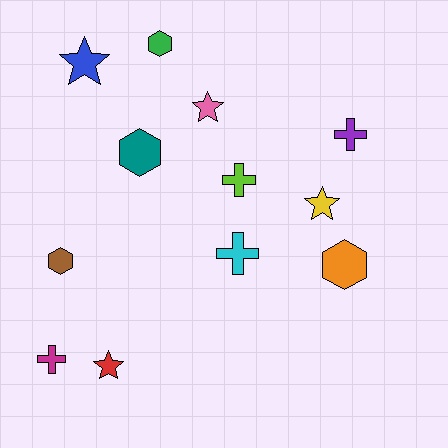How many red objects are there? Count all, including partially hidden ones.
There is 1 red object.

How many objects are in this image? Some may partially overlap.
There are 12 objects.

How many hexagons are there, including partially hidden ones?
There are 4 hexagons.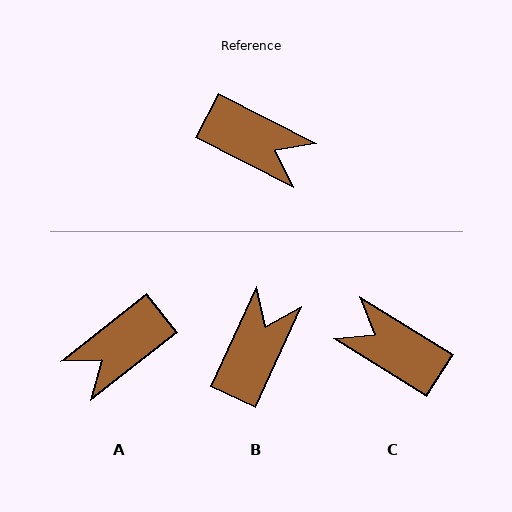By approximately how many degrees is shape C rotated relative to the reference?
Approximately 175 degrees counter-clockwise.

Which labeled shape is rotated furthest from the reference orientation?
C, about 175 degrees away.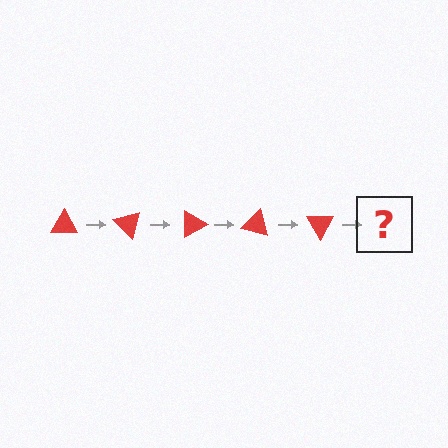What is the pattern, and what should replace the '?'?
The pattern is that the triangle rotates 45 degrees each step. The '?' should be a red triangle rotated 225 degrees.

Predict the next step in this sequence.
The next step is a red triangle rotated 225 degrees.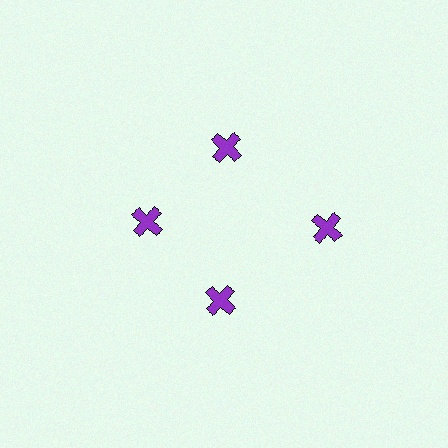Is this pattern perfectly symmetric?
No. The 4 purple crosses are arranged in a ring, but one element near the 3 o'clock position is pushed outward from the center, breaking the 4-fold rotational symmetry.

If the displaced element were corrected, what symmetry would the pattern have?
It would have 4-fold rotational symmetry — the pattern would map onto itself every 90 degrees.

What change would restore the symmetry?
The symmetry would be restored by moving it inward, back onto the ring so that all 4 crosses sit at equal angles and equal distance from the center.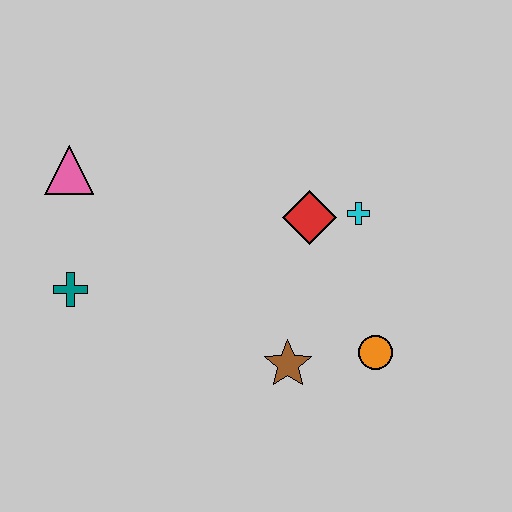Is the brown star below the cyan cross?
Yes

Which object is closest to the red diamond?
The cyan cross is closest to the red diamond.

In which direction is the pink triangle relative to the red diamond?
The pink triangle is to the left of the red diamond.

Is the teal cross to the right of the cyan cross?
No